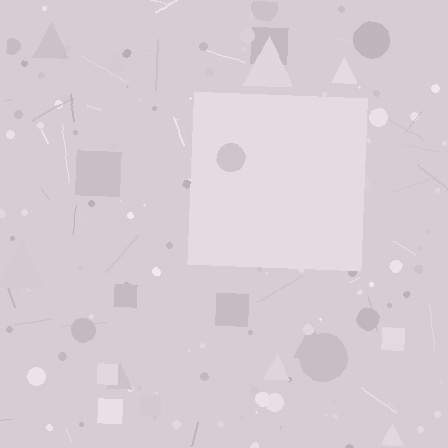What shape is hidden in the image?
A square is hidden in the image.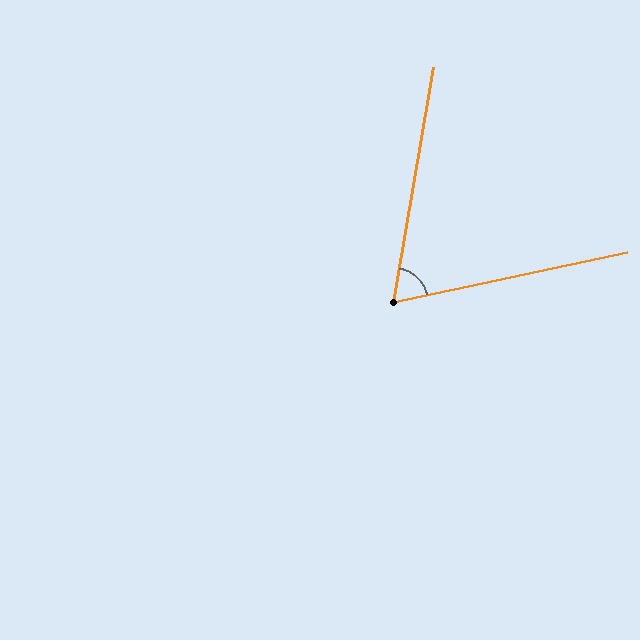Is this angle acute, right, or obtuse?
It is acute.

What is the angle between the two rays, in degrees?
Approximately 68 degrees.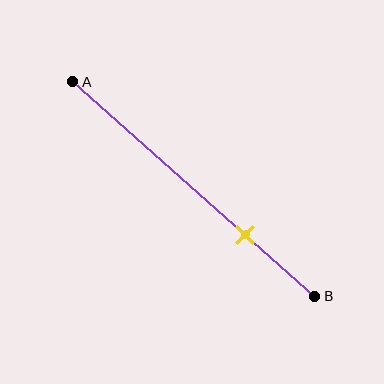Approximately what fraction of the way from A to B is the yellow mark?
The yellow mark is approximately 70% of the way from A to B.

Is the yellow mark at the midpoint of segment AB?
No, the mark is at about 70% from A, not at the 50% midpoint.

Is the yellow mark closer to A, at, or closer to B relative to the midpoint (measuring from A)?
The yellow mark is closer to point B than the midpoint of segment AB.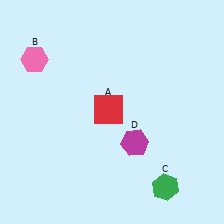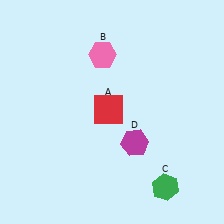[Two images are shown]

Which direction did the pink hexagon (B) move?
The pink hexagon (B) moved right.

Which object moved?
The pink hexagon (B) moved right.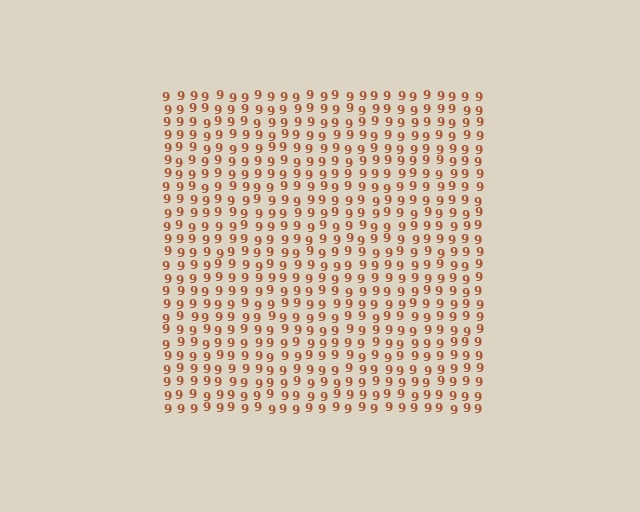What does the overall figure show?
The overall figure shows a square.